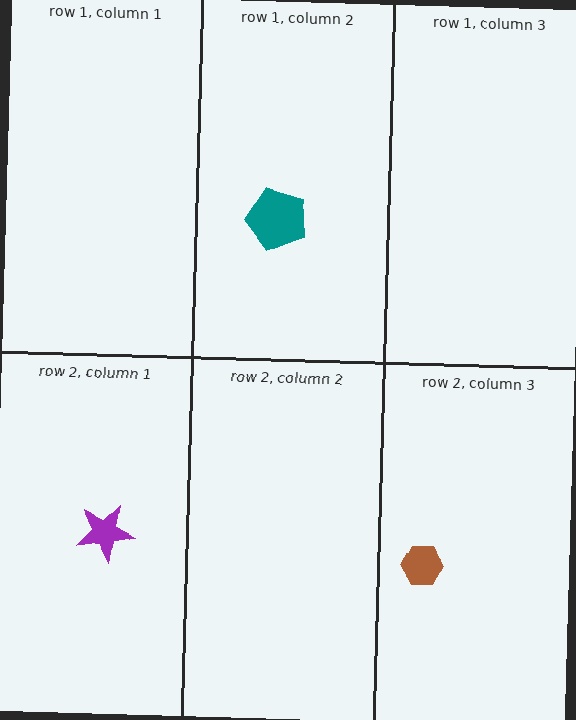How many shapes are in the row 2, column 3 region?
1.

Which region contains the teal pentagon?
The row 1, column 2 region.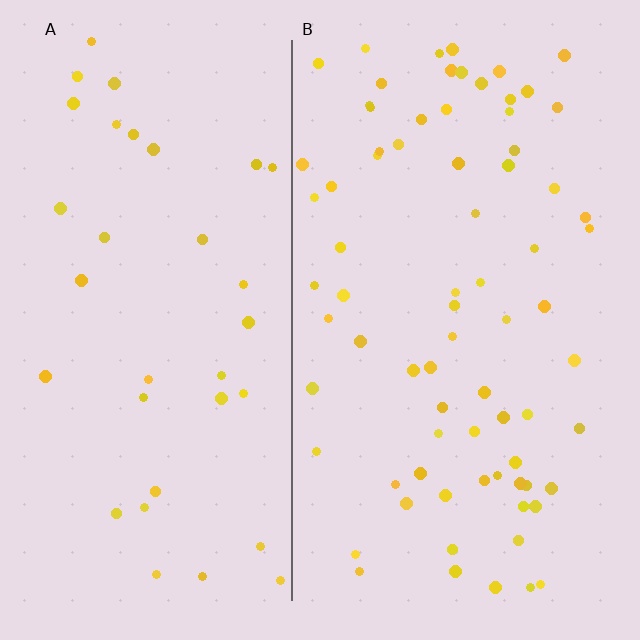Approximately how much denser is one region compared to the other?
Approximately 2.2× — region B over region A.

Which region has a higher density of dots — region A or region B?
B (the right).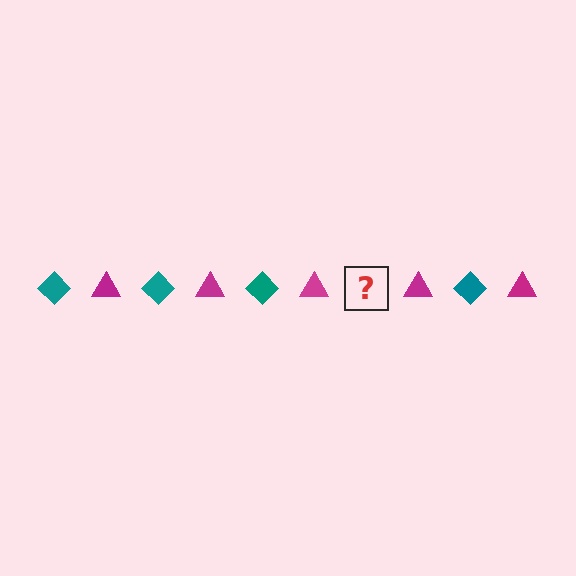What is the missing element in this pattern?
The missing element is a teal diamond.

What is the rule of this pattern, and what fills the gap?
The rule is that the pattern alternates between teal diamond and magenta triangle. The gap should be filled with a teal diamond.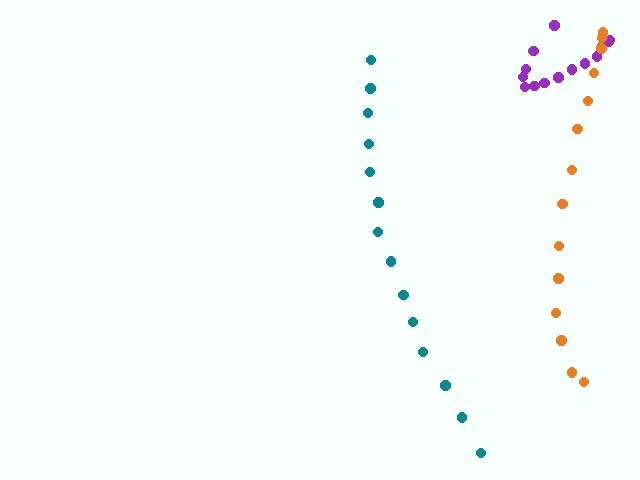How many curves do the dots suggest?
There are 3 distinct paths.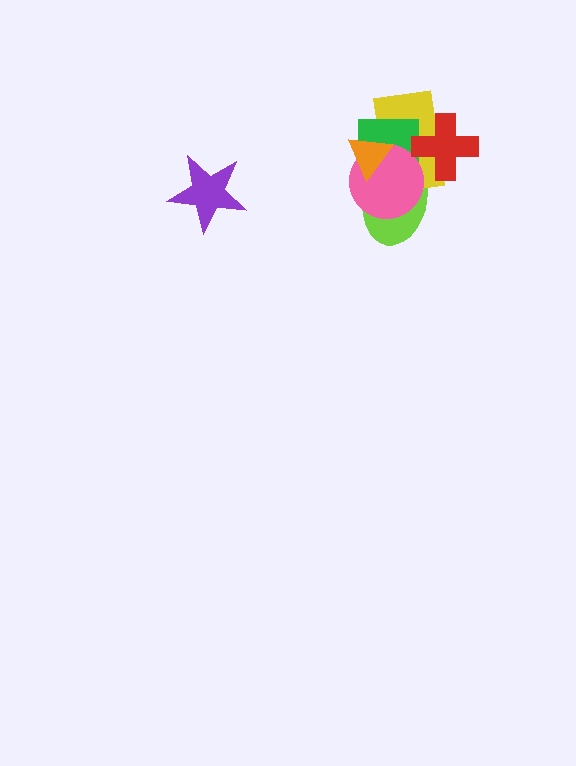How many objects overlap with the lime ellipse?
5 objects overlap with the lime ellipse.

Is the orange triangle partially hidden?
No, no other shape covers it.